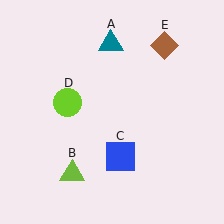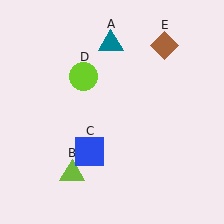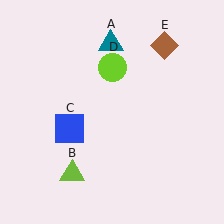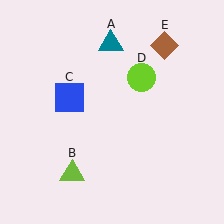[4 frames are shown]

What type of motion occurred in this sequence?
The blue square (object C), lime circle (object D) rotated clockwise around the center of the scene.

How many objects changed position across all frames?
2 objects changed position: blue square (object C), lime circle (object D).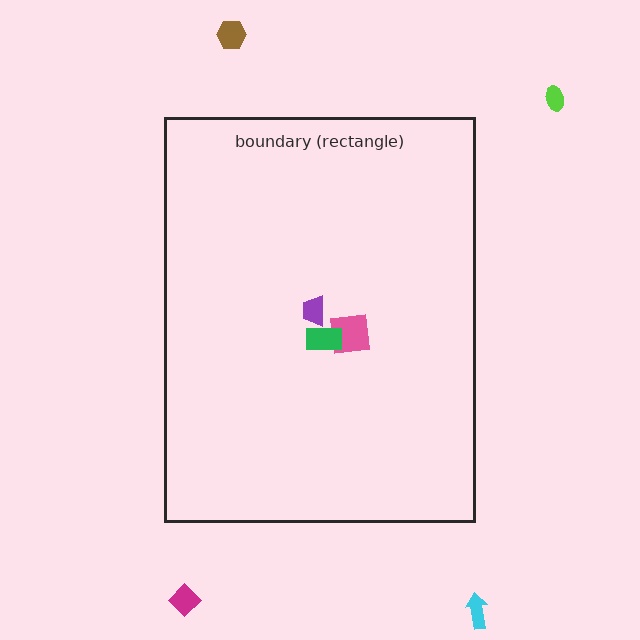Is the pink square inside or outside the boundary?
Inside.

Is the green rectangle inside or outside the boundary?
Inside.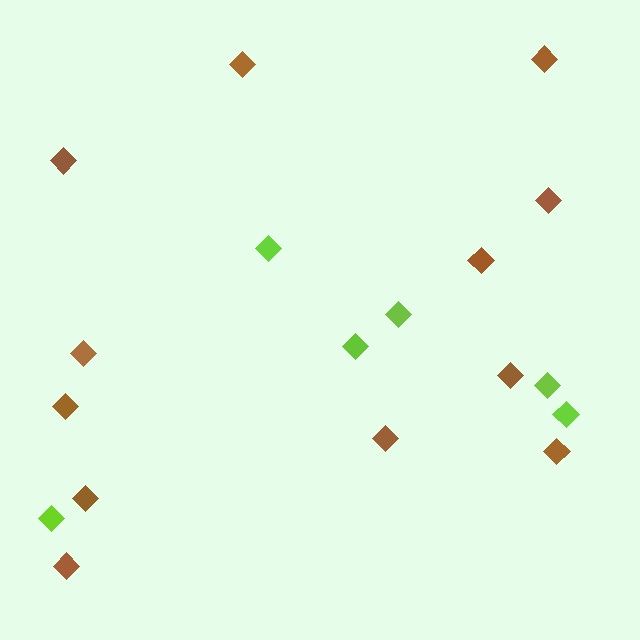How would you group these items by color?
There are 2 groups: one group of brown diamonds (12) and one group of lime diamonds (6).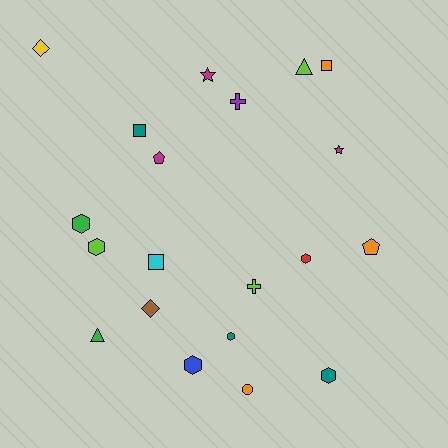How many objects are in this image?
There are 20 objects.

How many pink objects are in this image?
There are no pink objects.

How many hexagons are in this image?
There are 6 hexagons.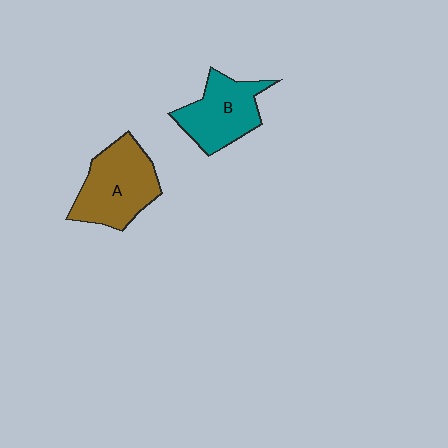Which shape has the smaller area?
Shape B (teal).